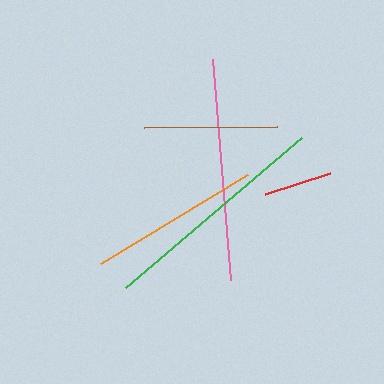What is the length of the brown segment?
The brown segment is approximately 133 pixels long.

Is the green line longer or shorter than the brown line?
The green line is longer than the brown line.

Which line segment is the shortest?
The red line is the shortest at approximately 68 pixels.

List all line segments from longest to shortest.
From longest to shortest: green, pink, orange, brown, red.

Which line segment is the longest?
The green line is the longest at approximately 231 pixels.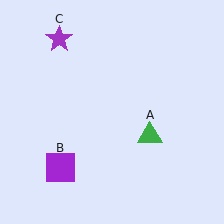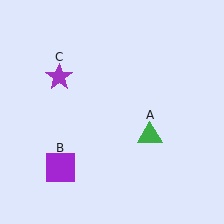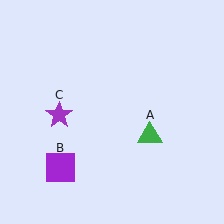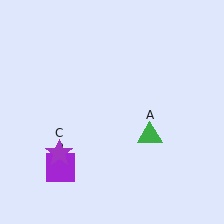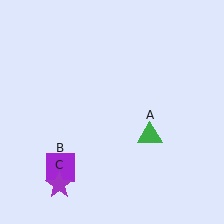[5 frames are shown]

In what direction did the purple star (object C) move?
The purple star (object C) moved down.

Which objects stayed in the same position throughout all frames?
Green triangle (object A) and purple square (object B) remained stationary.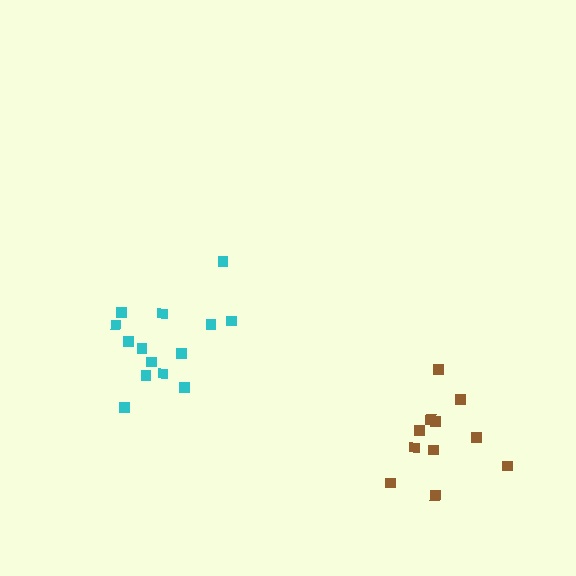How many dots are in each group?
Group 1: 14 dots, Group 2: 11 dots (25 total).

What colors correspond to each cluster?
The clusters are colored: cyan, brown.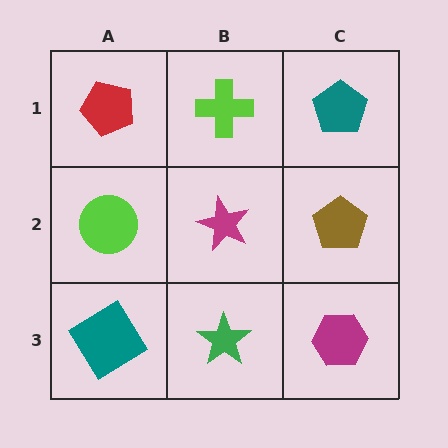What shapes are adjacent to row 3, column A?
A lime circle (row 2, column A), a green star (row 3, column B).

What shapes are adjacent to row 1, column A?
A lime circle (row 2, column A), a lime cross (row 1, column B).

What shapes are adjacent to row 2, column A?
A red pentagon (row 1, column A), a teal diamond (row 3, column A), a magenta star (row 2, column B).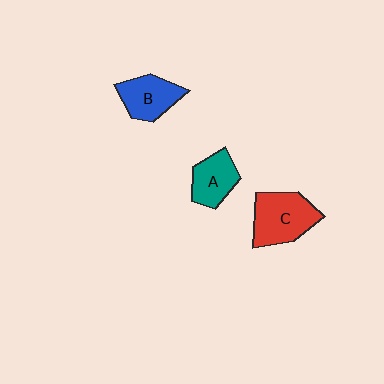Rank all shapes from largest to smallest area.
From largest to smallest: C (red), B (blue), A (teal).